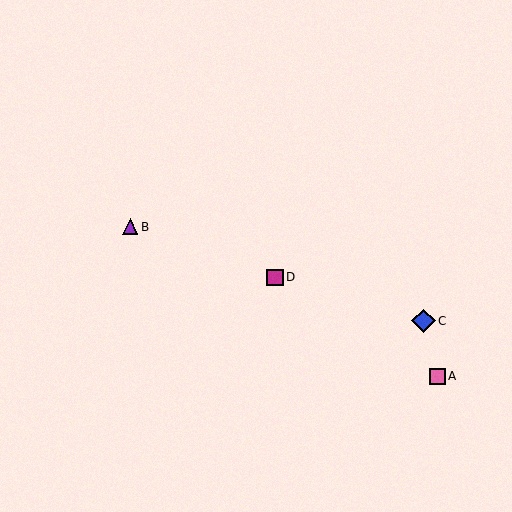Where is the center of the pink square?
The center of the pink square is at (437, 376).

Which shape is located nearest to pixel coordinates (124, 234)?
The purple triangle (labeled B) at (130, 227) is nearest to that location.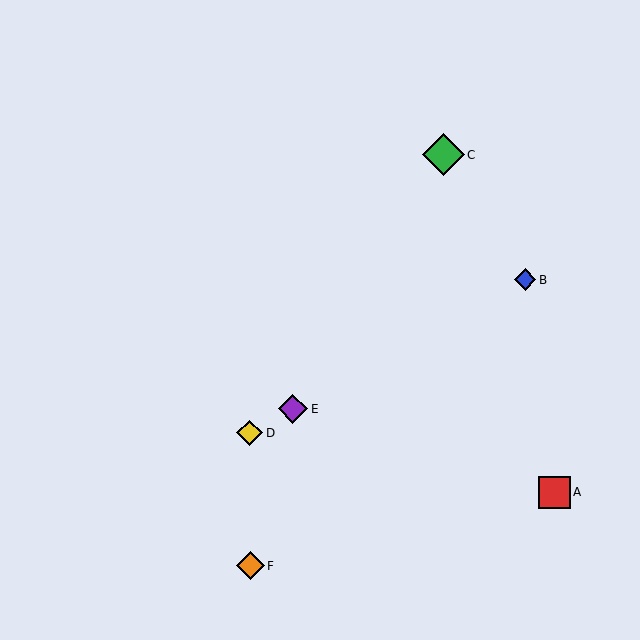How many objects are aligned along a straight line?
3 objects (B, D, E) are aligned along a straight line.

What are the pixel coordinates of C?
Object C is at (443, 155).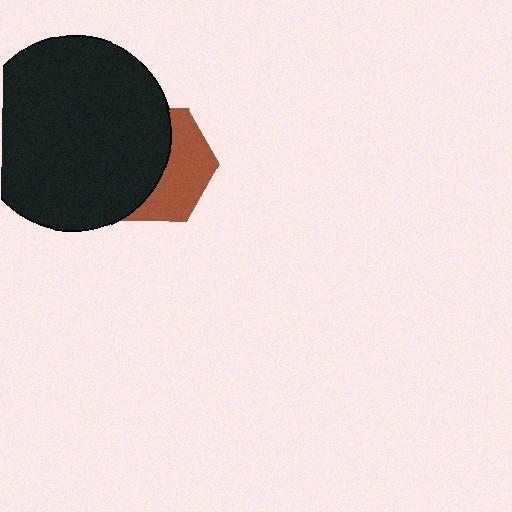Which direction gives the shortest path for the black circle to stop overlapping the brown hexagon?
Moving left gives the shortest separation.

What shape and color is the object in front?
The object in front is a black circle.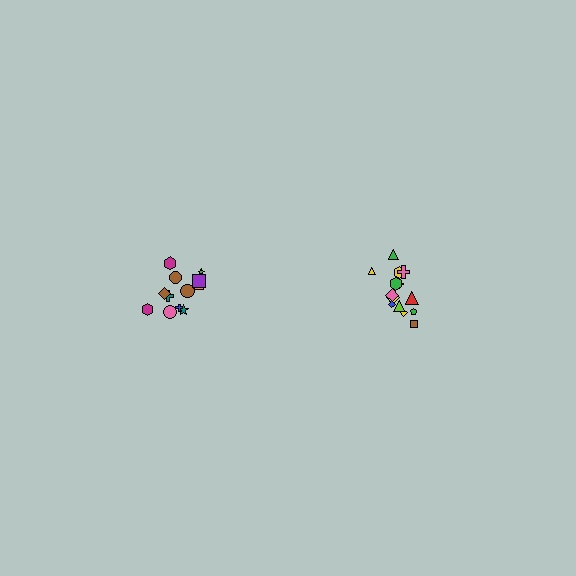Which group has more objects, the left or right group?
The right group.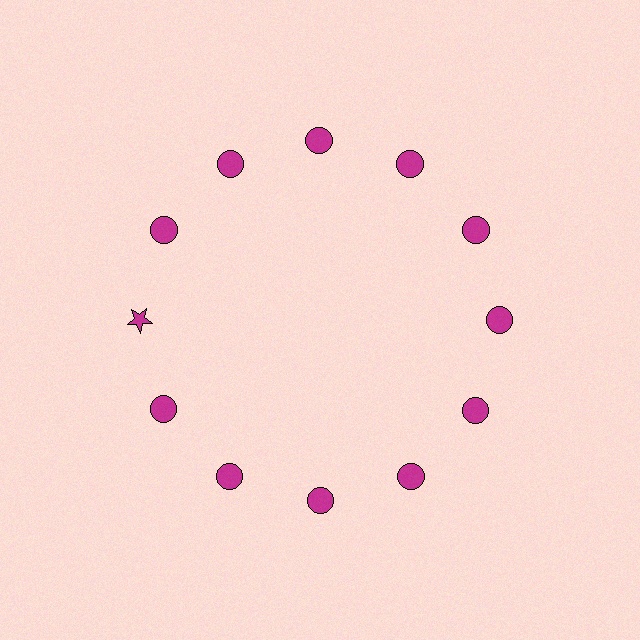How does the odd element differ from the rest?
It has a different shape: star instead of circle.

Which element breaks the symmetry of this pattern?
The magenta star at roughly the 9 o'clock position breaks the symmetry. All other shapes are magenta circles.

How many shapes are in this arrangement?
There are 12 shapes arranged in a ring pattern.